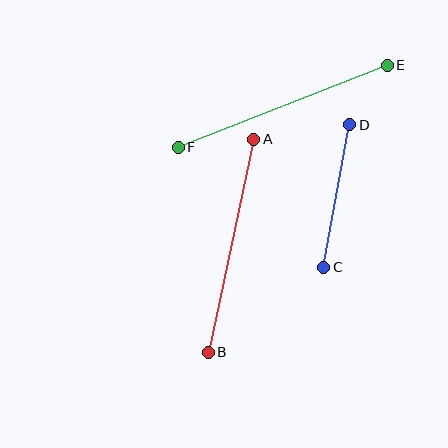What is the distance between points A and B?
The distance is approximately 218 pixels.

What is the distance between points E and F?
The distance is approximately 224 pixels.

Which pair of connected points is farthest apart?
Points E and F are farthest apart.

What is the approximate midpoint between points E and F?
The midpoint is at approximately (283, 106) pixels.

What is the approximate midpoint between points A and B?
The midpoint is at approximately (231, 246) pixels.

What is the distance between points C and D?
The distance is approximately 145 pixels.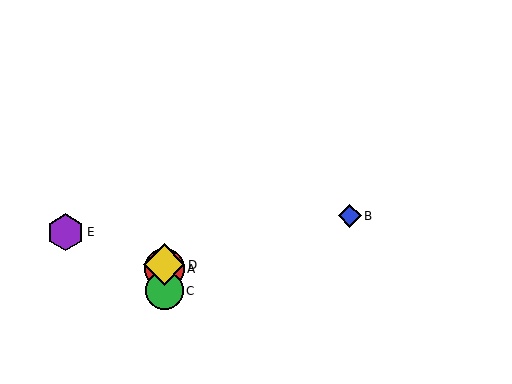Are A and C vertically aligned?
Yes, both are at x≈164.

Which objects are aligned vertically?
Objects A, C, D are aligned vertically.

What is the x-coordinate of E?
Object E is at x≈66.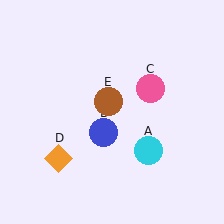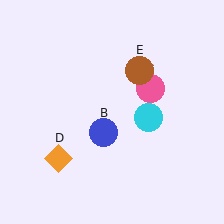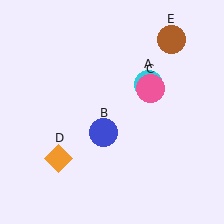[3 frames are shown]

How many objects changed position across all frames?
2 objects changed position: cyan circle (object A), brown circle (object E).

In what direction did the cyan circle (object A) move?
The cyan circle (object A) moved up.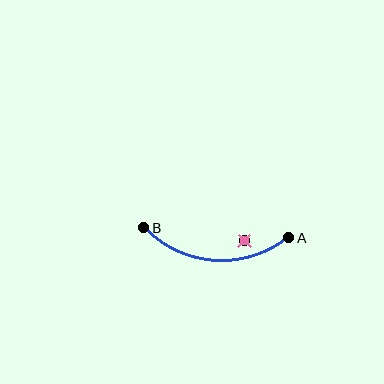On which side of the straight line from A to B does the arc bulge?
The arc bulges below the straight line connecting A and B.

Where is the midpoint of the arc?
The arc midpoint is the point on the curve farthest from the straight line joining A and B. It sits below that line.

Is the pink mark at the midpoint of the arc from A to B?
No — the pink mark does not lie on the arc at all. It sits slightly inside the curve.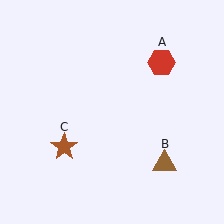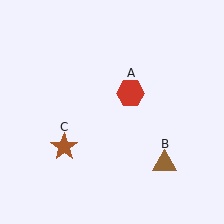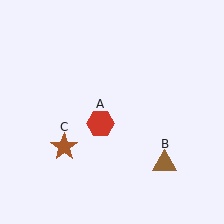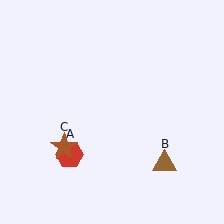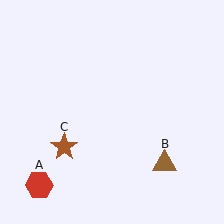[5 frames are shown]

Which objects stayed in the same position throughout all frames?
Brown triangle (object B) and brown star (object C) remained stationary.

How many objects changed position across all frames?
1 object changed position: red hexagon (object A).